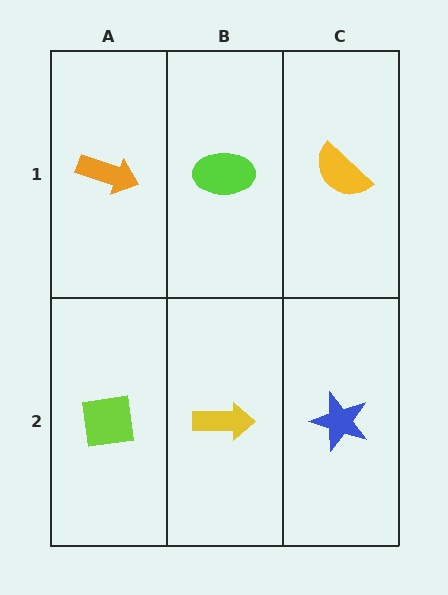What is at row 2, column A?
A lime square.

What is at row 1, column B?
A lime ellipse.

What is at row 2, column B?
A yellow arrow.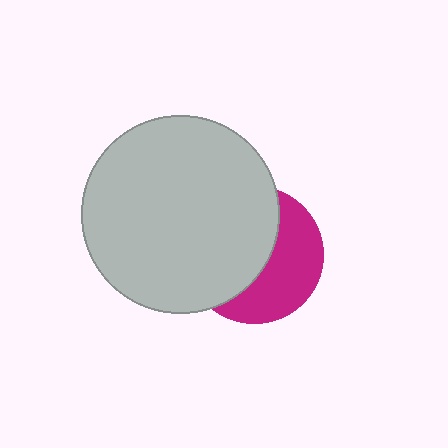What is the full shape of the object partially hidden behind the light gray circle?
The partially hidden object is a magenta circle.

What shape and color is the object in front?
The object in front is a light gray circle.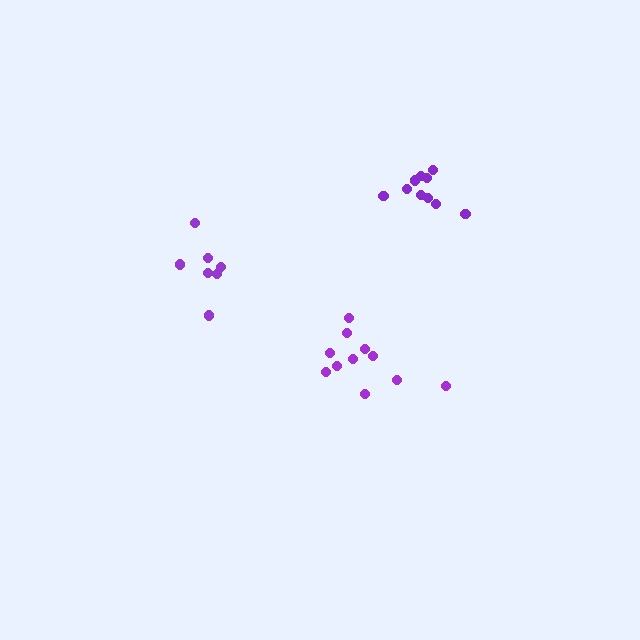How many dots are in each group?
Group 1: 11 dots, Group 2: 10 dots, Group 3: 7 dots (28 total).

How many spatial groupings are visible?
There are 3 spatial groupings.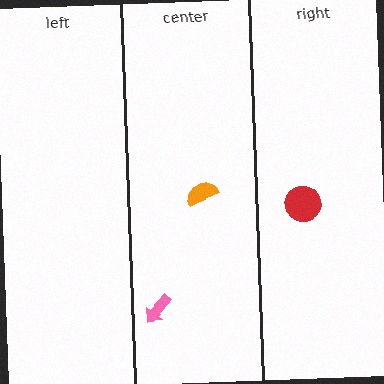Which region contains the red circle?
The right region.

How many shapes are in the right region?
1.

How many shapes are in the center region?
2.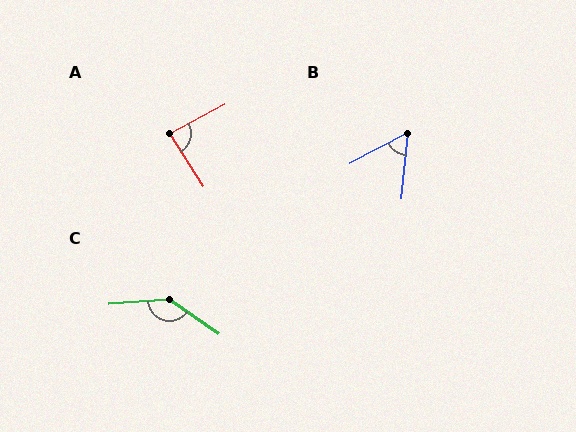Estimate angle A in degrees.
Approximately 86 degrees.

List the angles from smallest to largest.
B (57°), A (86°), C (141°).